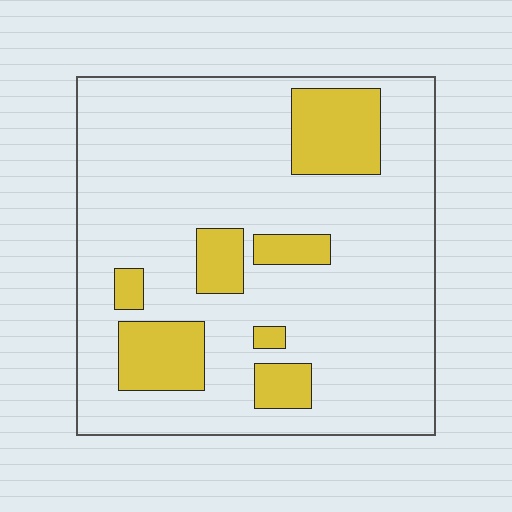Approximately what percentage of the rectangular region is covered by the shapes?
Approximately 20%.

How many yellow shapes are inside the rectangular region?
7.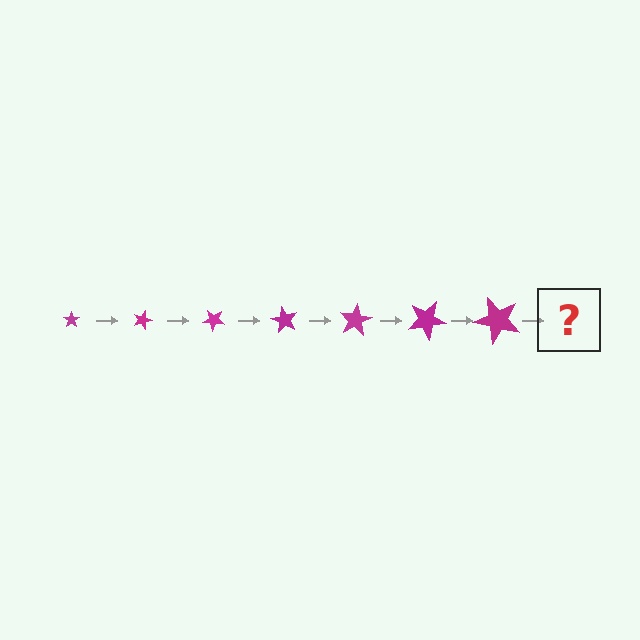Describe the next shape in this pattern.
It should be a star, larger than the previous one and rotated 140 degrees from the start.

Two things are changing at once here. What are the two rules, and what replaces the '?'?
The two rules are that the star grows larger each step and it rotates 20 degrees each step. The '?' should be a star, larger than the previous one and rotated 140 degrees from the start.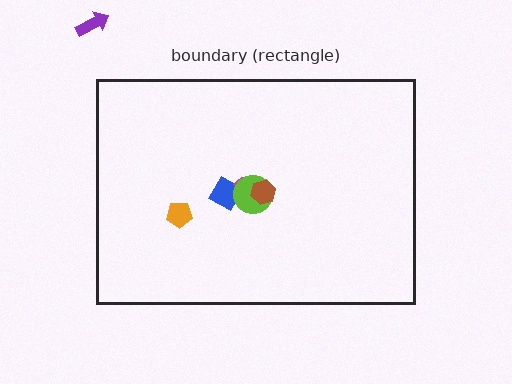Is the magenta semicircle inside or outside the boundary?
Inside.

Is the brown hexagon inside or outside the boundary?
Inside.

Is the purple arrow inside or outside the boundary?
Outside.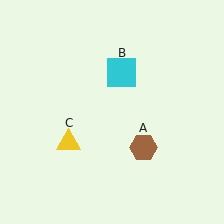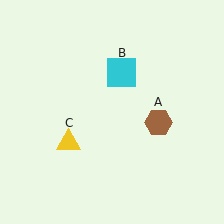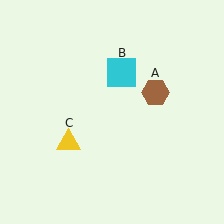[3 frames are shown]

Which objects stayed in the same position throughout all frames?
Cyan square (object B) and yellow triangle (object C) remained stationary.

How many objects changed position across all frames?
1 object changed position: brown hexagon (object A).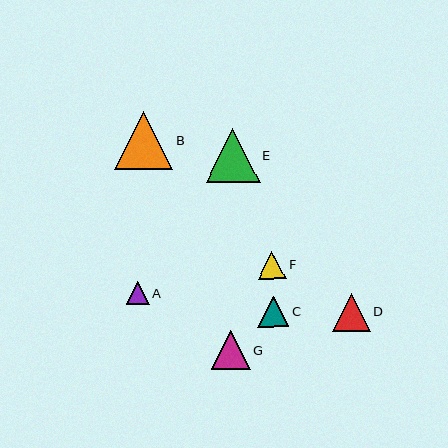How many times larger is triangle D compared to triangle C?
Triangle D is approximately 1.2 times the size of triangle C.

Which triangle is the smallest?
Triangle A is the smallest with a size of approximately 23 pixels.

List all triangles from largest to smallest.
From largest to smallest: B, E, G, D, C, F, A.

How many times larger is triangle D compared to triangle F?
Triangle D is approximately 1.4 times the size of triangle F.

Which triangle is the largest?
Triangle B is the largest with a size of approximately 59 pixels.